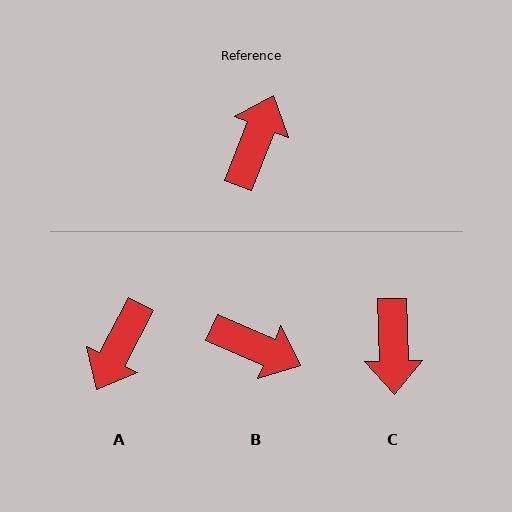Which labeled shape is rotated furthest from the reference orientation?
A, about 174 degrees away.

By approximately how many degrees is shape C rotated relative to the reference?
Approximately 157 degrees clockwise.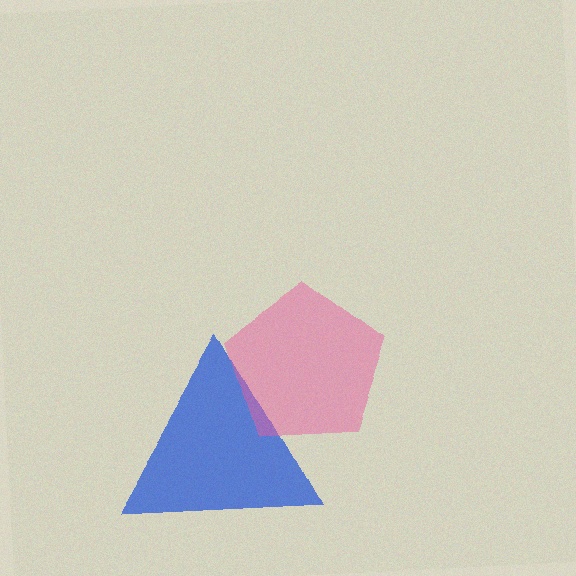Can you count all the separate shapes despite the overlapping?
Yes, there are 2 separate shapes.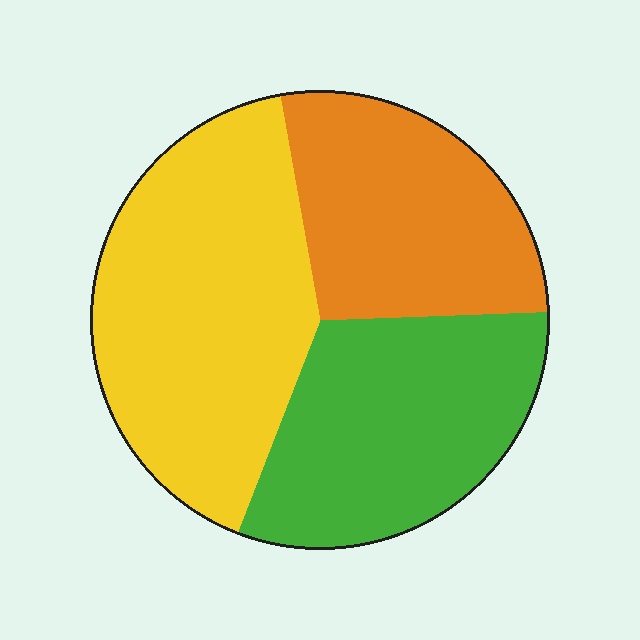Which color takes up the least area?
Orange, at roughly 25%.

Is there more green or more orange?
Green.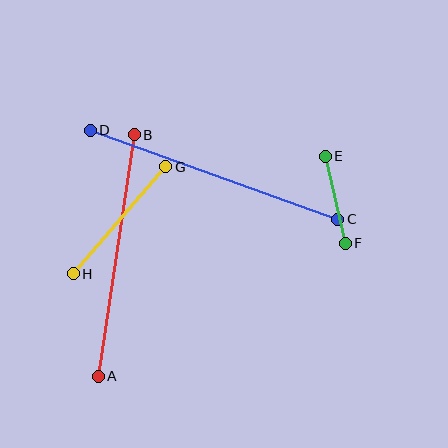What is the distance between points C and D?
The distance is approximately 263 pixels.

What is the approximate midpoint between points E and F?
The midpoint is at approximately (335, 200) pixels.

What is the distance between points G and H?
The distance is approximately 142 pixels.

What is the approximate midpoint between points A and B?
The midpoint is at approximately (116, 256) pixels.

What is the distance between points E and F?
The distance is approximately 89 pixels.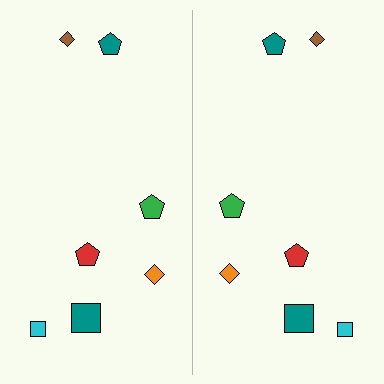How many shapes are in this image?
There are 14 shapes in this image.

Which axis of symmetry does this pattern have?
The pattern has a vertical axis of symmetry running through the center of the image.